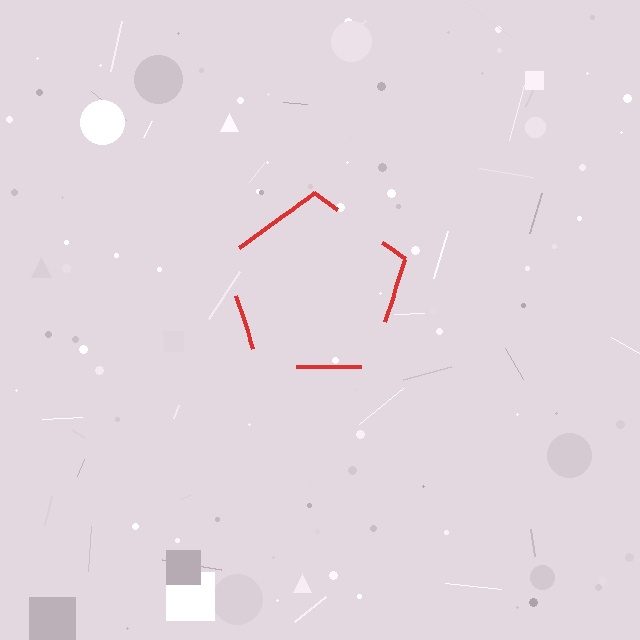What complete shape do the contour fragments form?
The contour fragments form a pentagon.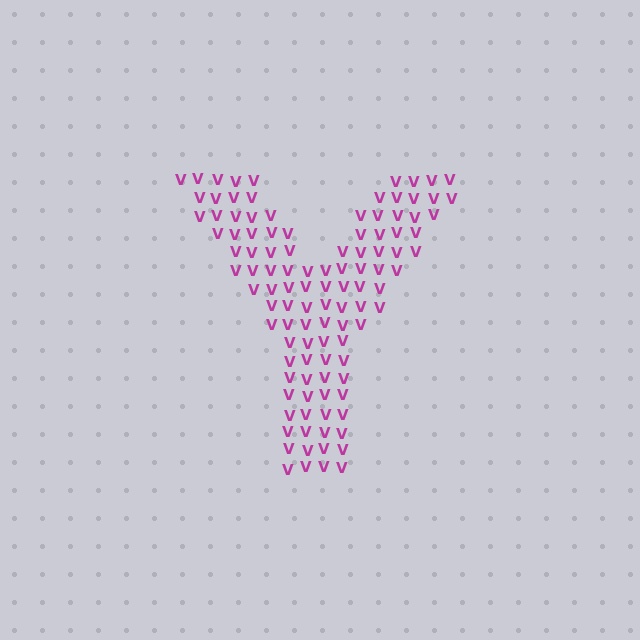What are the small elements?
The small elements are letter V's.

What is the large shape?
The large shape is the letter Y.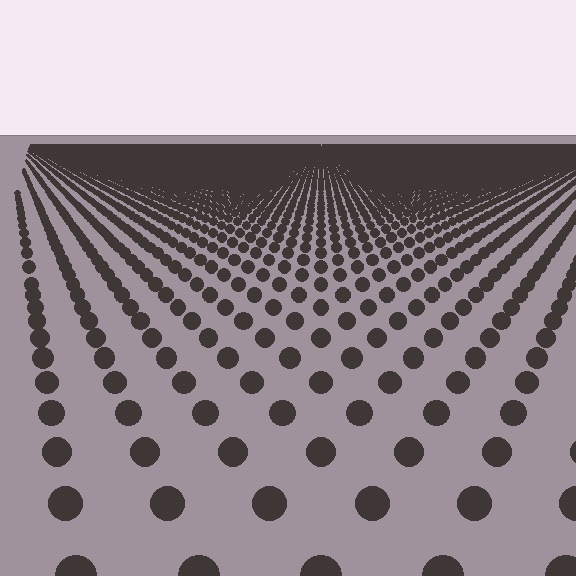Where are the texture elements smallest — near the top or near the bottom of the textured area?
Near the top.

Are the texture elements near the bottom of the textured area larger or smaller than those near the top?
Larger. Near the bottom, elements are closer to the viewer and appear at a bigger on-screen size.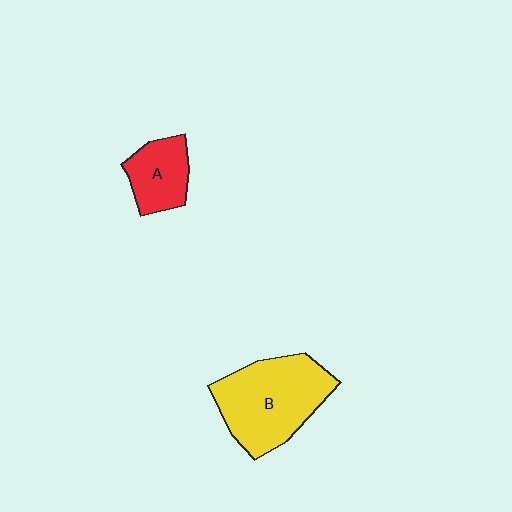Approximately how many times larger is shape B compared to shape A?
Approximately 2.1 times.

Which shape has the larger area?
Shape B (yellow).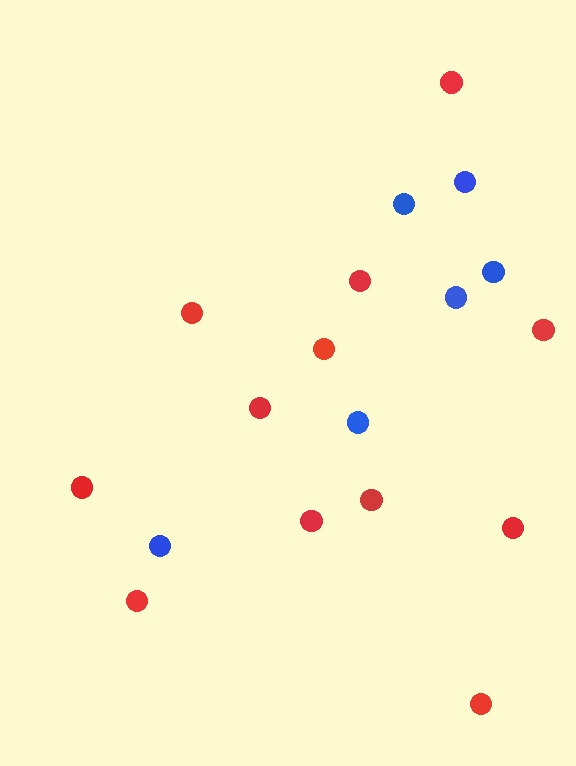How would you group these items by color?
There are 2 groups: one group of blue circles (6) and one group of red circles (12).